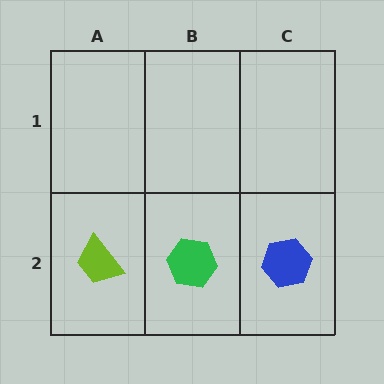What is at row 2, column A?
A lime trapezoid.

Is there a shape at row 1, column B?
No, that cell is empty.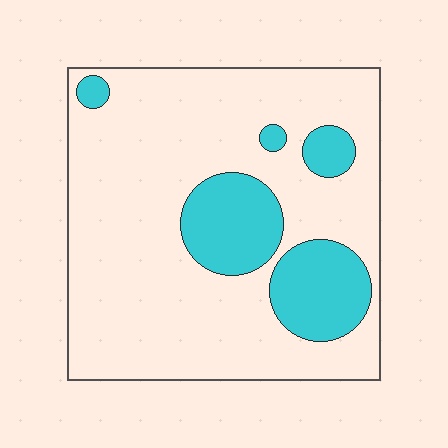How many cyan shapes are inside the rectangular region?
5.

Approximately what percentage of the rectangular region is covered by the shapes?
Approximately 20%.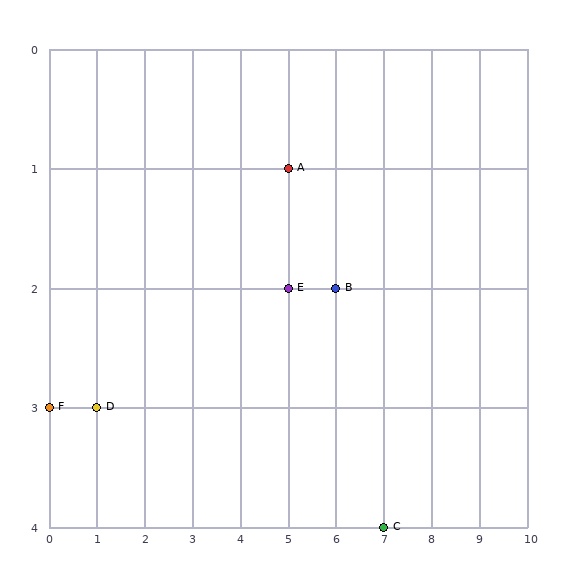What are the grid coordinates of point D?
Point D is at grid coordinates (1, 3).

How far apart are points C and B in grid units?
Points C and B are 1 column and 2 rows apart (about 2.2 grid units diagonally).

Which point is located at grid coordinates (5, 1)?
Point A is at (5, 1).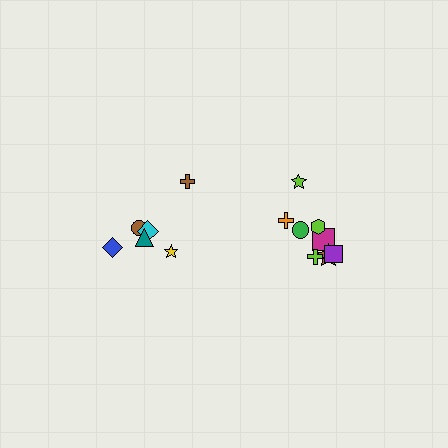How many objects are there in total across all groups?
There are 14 objects.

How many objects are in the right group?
There are 8 objects.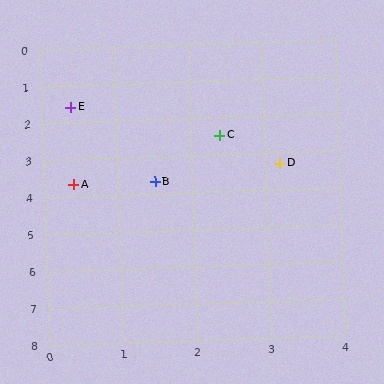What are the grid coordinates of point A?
Point A is at approximately (0.4, 3.7).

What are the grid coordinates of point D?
Point D is at approximately (3.2, 3.3).